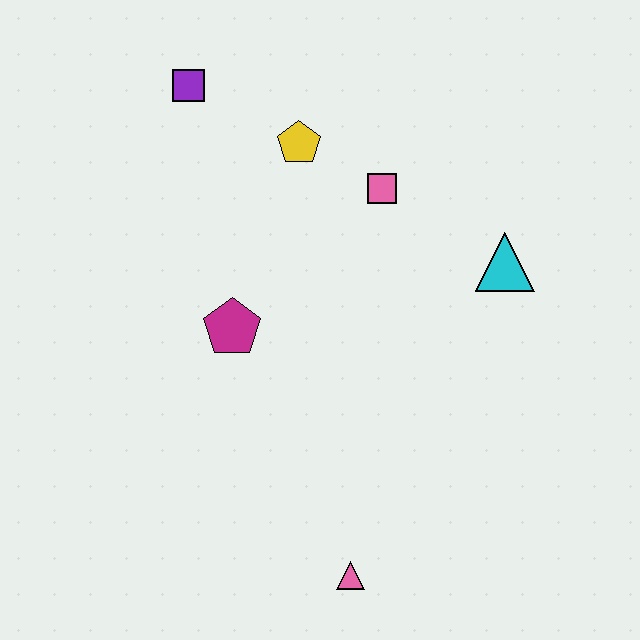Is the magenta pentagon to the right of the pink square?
No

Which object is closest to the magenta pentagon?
The yellow pentagon is closest to the magenta pentagon.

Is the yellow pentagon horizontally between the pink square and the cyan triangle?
No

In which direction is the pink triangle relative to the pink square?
The pink triangle is below the pink square.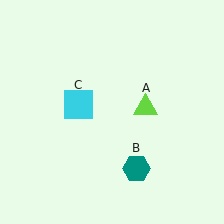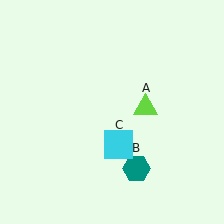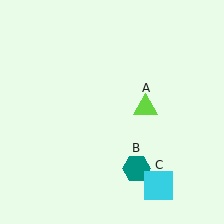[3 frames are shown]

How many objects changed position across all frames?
1 object changed position: cyan square (object C).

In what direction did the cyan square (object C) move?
The cyan square (object C) moved down and to the right.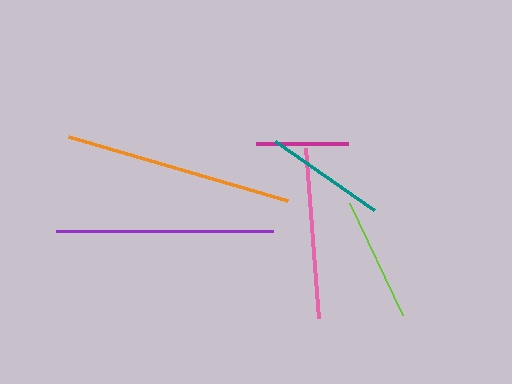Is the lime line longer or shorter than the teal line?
The lime line is longer than the teal line.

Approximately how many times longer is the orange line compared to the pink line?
The orange line is approximately 1.3 times the length of the pink line.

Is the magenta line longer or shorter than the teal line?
The teal line is longer than the magenta line.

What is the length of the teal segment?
The teal segment is approximately 120 pixels long.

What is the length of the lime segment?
The lime segment is approximately 124 pixels long.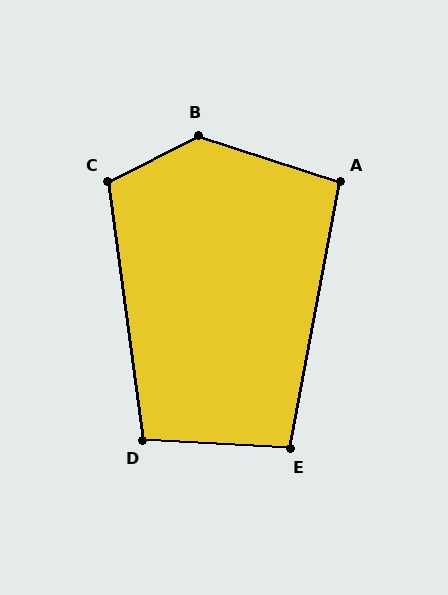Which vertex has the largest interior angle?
B, at approximately 135 degrees.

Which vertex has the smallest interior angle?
A, at approximately 97 degrees.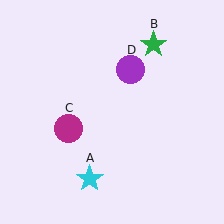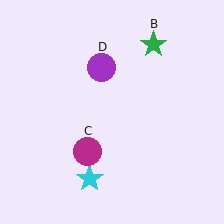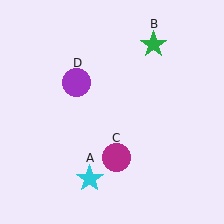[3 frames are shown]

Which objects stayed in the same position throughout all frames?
Cyan star (object A) and green star (object B) remained stationary.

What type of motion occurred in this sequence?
The magenta circle (object C), purple circle (object D) rotated counterclockwise around the center of the scene.